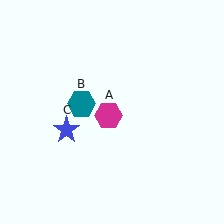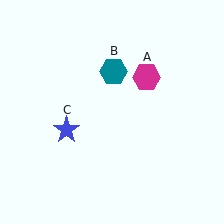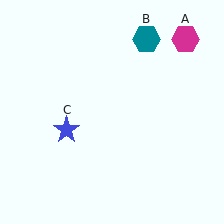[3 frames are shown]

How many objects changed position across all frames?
2 objects changed position: magenta hexagon (object A), teal hexagon (object B).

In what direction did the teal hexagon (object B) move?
The teal hexagon (object B) moved up and to the right.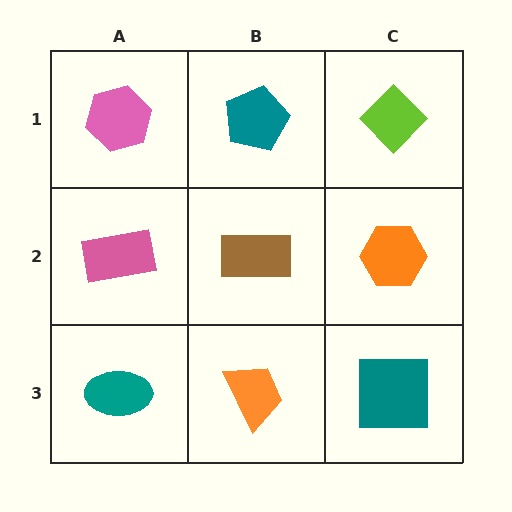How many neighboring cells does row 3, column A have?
2.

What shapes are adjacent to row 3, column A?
A pink rectangle (row 2, column A), an orange trapezoid (row 3, column B).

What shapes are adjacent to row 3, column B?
A brown rectangle (row 2, column B), a teal ellipse (row 3, column A), a teal square (row 3, column C).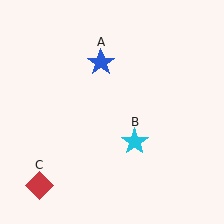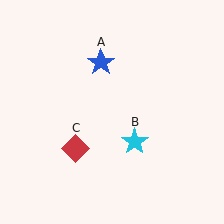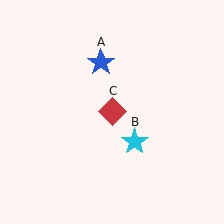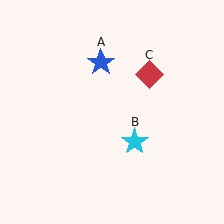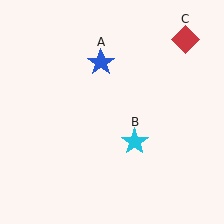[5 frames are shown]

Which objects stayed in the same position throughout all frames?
Blue star (object A) and cyan star (object B) remained stationary.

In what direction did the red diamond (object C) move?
The red diamond (object C) moved up and to the right.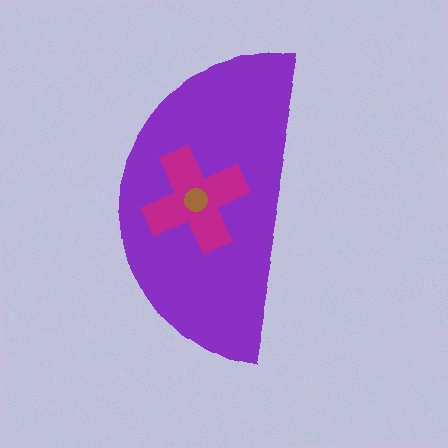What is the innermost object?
The brown circle.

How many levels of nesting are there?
3.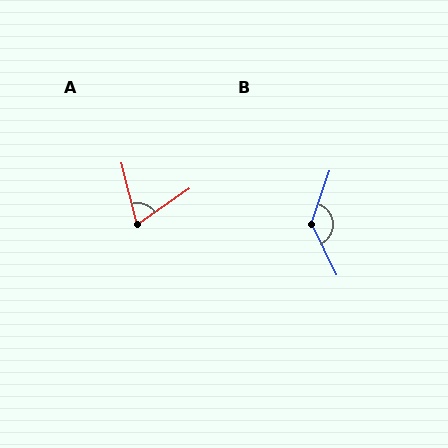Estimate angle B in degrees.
Approximately 135 degrees.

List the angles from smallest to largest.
A (69°), B (135°).